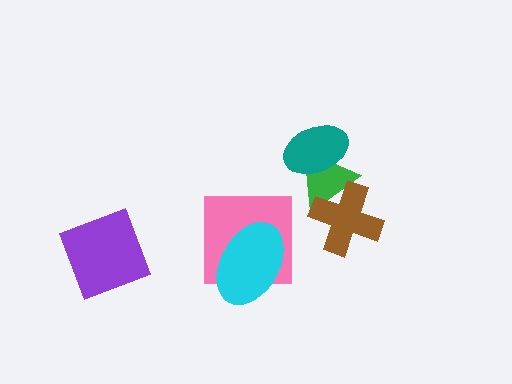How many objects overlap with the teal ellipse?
1 object overlaps with the teal ellipse.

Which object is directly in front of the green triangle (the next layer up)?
The teal ellipse is directly in front of the green triangle.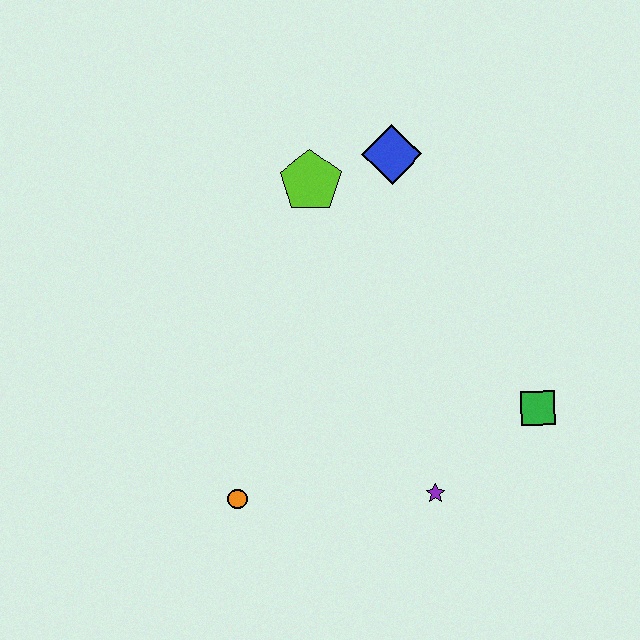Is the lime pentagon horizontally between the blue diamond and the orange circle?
Yes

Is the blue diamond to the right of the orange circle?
Yes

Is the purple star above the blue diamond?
No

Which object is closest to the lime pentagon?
The blue diamond is closest to the lime pentagon.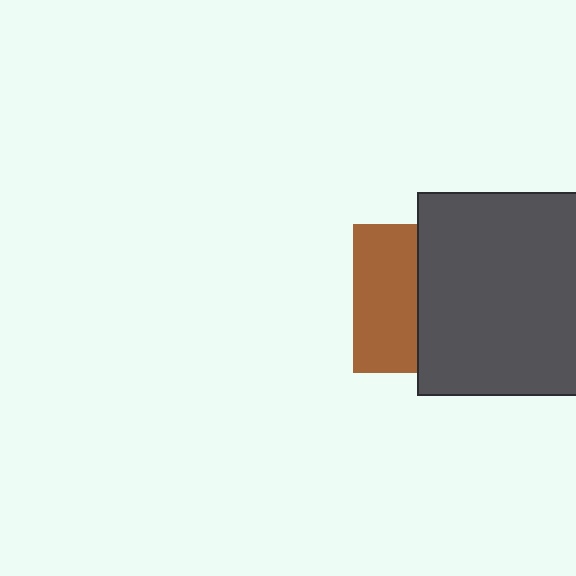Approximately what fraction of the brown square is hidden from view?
Roughly 57% of the brown square is hidden behind the dark gray square.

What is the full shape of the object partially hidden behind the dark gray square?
The partially hidden object is a brown square.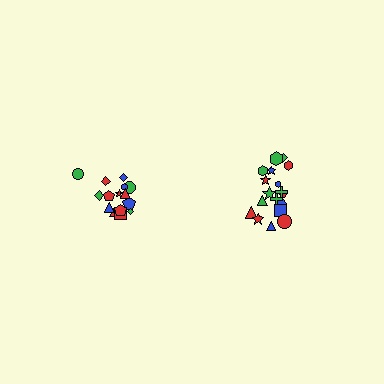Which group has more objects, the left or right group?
The right group.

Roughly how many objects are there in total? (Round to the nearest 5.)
Roughly 35 objects in total.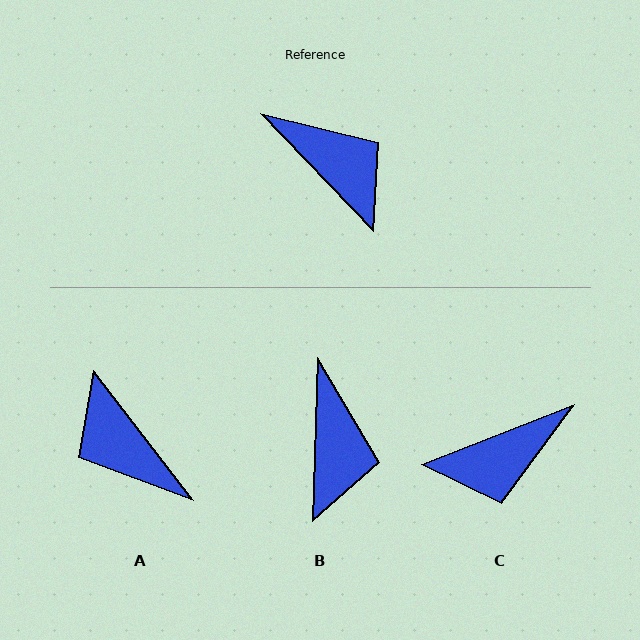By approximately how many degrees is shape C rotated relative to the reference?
Approximately 112 degrees clockwise.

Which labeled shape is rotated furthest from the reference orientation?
A, about 174 degrees away.